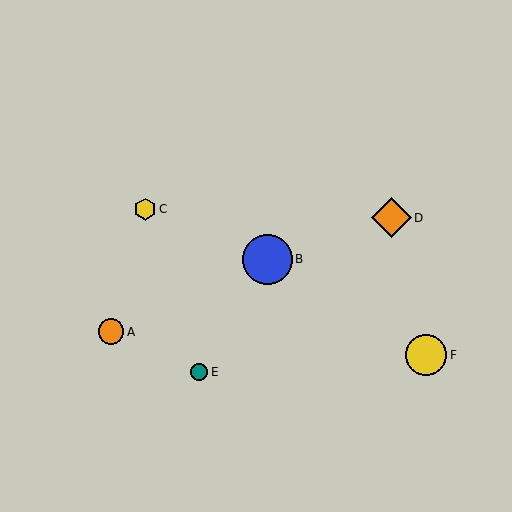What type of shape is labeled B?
Shape B is a blue circle.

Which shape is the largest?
The blue circle (labeled B) is the largest.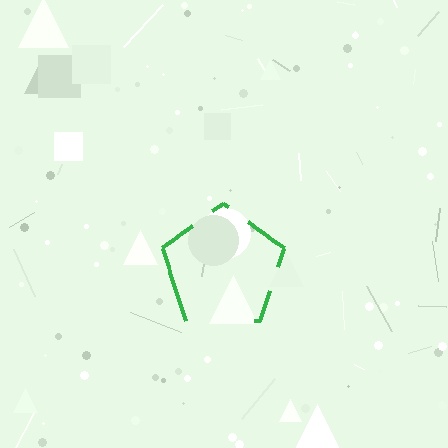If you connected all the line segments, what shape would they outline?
They would outline a pentagon.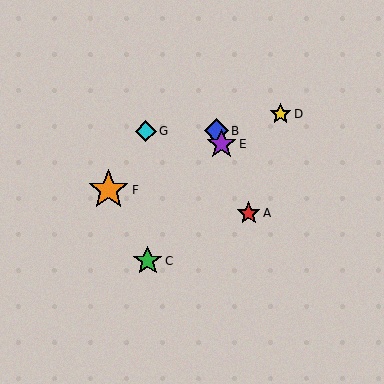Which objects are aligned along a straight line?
Objects A, B, E are aligned along a straight line.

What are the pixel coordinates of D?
Object D is at (280, 114).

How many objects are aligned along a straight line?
3 objects (A, B, E) are aligned along a straight line.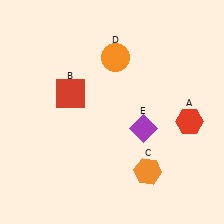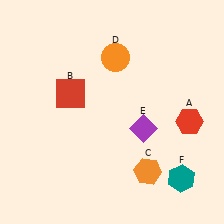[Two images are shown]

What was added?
A teal hexagon (F) was added in Image 2.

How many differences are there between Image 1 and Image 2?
There is 1 difference between the two images.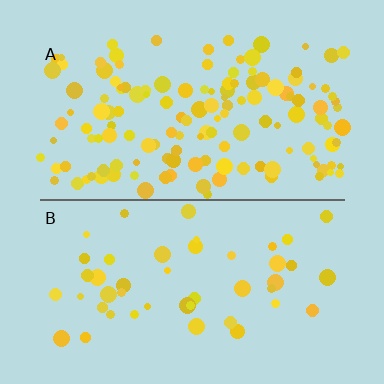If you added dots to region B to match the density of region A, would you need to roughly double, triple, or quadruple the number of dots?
Approximately triple.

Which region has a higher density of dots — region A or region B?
A (the top).